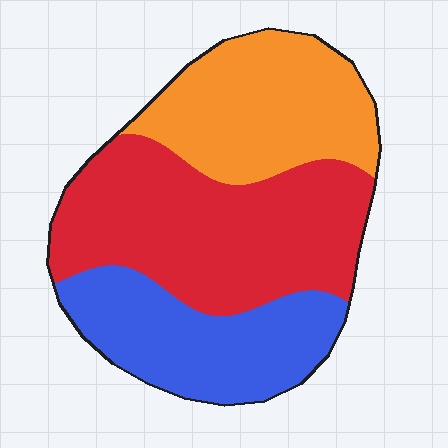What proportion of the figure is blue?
Blue takes up about one quarter (1/4) of the figure.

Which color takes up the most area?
Red, at roughly 45%.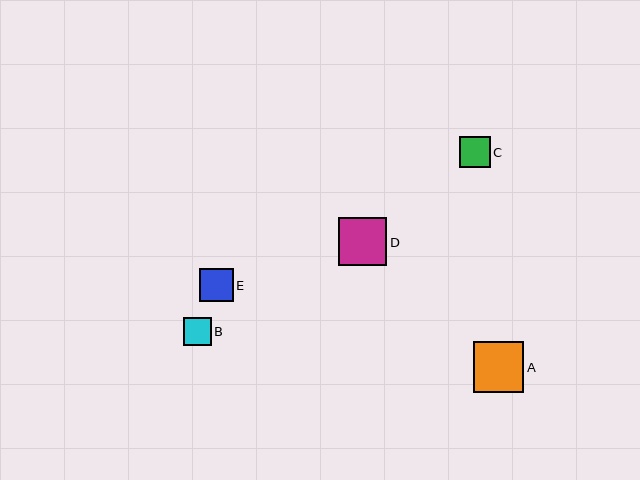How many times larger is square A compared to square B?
Square A is approximately 1.8 times the size of square B.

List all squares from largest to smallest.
From largest to smallest: A, D, E, C, B.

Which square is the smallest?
Square B is the smallest with a size of approximately 28 pixels.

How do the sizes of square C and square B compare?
Square C and square B are approximately the same size.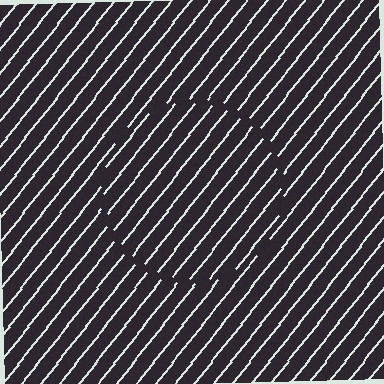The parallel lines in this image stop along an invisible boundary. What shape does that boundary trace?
An illusory circle. The interior of the shape contains the same grating, shifted by half a period — the contour is defined by the phase discontinuity where line-ends from the inner and outer gratings abut.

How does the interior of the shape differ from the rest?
The interior of the shape contains the same grating, shifted by half a period — the contour is defined by the phase discontinuity where line-ends from the inner and outer gratings abut.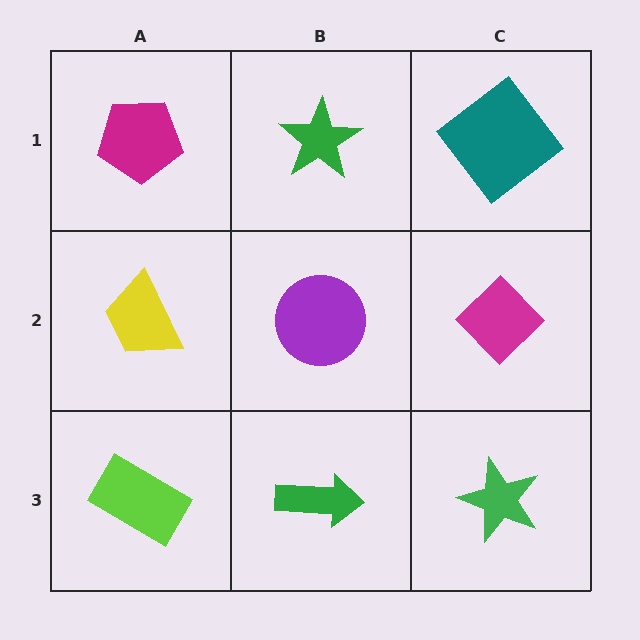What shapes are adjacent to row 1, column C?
A magenta diamond (row 2, column C), a green star (row 1, column B).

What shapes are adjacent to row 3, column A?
A yellow trapezoid (row 2, column A), a green arrow (row 3, column B).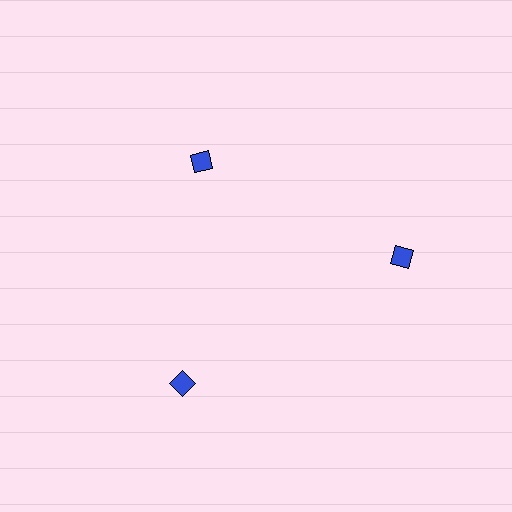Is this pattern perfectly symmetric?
No. The 3 blue diamonds are arranged in a ring, but one element near the 11 o'clock position is pulled inward toward the center, breaking the 3-fold rotational symmetry.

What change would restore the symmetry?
The symmetry would be restored by moving it outward, back onto the ring so that all 3 diamonds sit at equal angles and equal distance from the center.